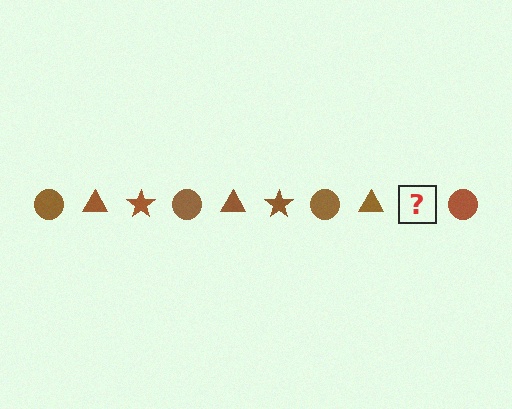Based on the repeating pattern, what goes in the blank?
The blank should be a brown star.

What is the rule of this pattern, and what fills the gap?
The rule is that the pattern cycles through circle, triangle, star shapes in brown. The gap should be filled with a brown star.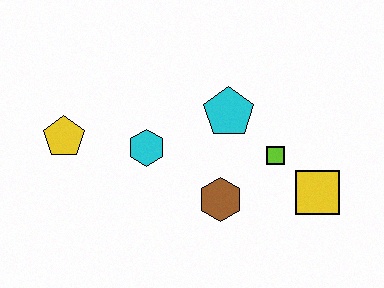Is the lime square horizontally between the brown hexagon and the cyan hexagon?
No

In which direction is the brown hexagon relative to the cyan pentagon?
The brown hexagon is below the cyan pentagon.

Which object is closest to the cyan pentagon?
The lime square is closest to the cyan pentagon.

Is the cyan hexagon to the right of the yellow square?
No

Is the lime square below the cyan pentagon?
Yes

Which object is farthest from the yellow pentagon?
The yellow square is farthest from the yellow pentagon.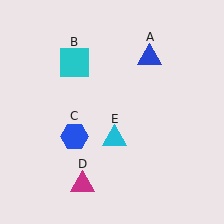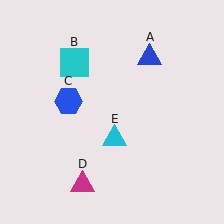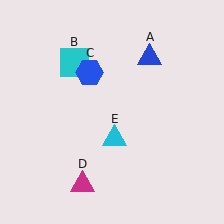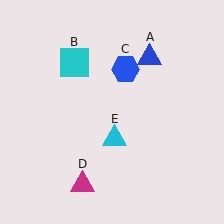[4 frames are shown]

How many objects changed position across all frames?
1 object changed position: blue hexagon (object C).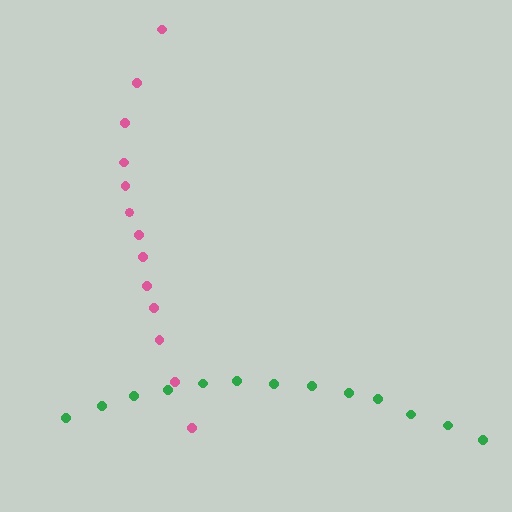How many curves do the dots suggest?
There are 2 distinct paths.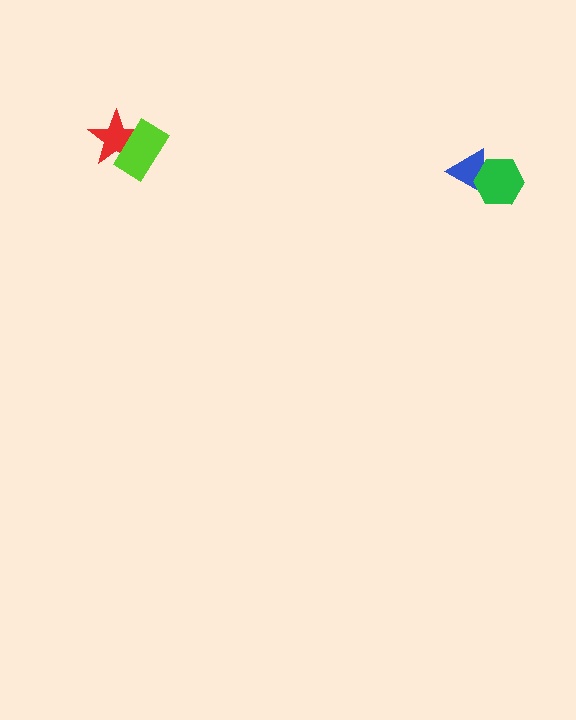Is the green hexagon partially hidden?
No, no other shape covers it.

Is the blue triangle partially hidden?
Yes, it is partially covered by another shape.